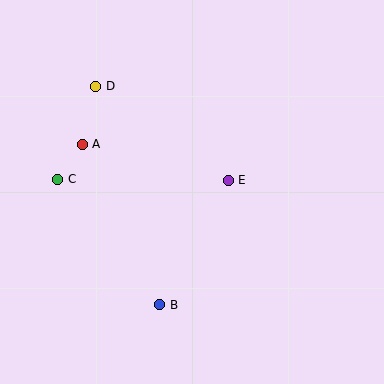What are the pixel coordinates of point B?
Point B is at (160, 305).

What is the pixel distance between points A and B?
The distance between A and B is 178 pixels.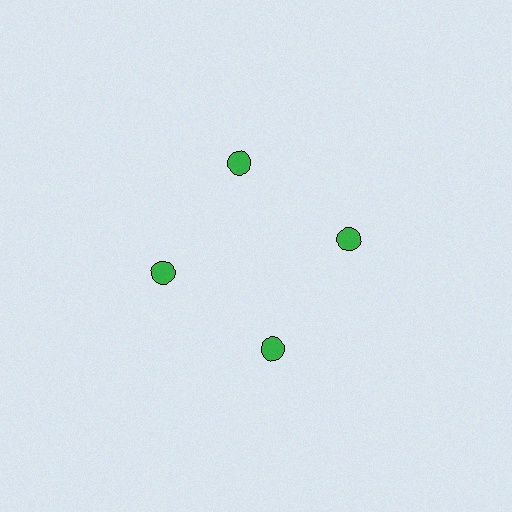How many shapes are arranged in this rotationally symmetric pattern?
There are 4 shapes, arranged in 4 groups of 1.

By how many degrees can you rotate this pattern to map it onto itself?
The pattern maps onto itself every 90 degrees of rotation.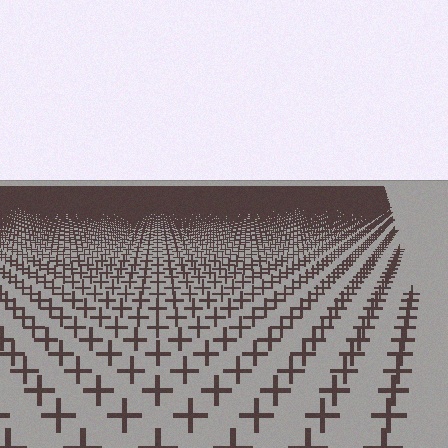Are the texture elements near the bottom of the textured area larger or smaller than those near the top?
Larger. Near the bottom, elements are closer to the viewer and appear at a bigger on-screen size.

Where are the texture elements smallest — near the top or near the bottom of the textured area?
Near the top.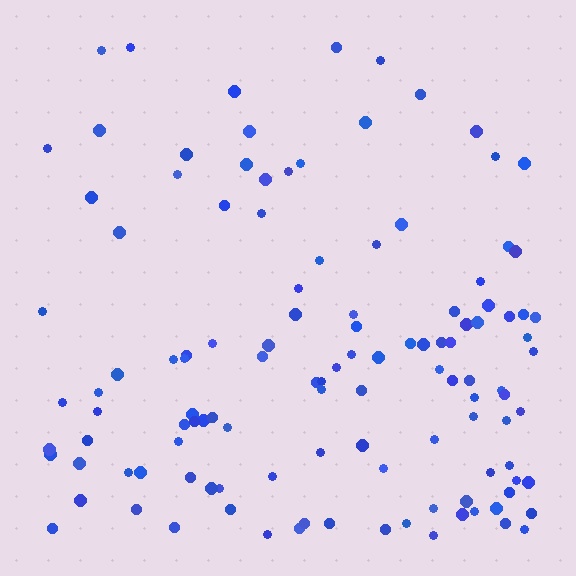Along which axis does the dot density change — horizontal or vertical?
Vertical.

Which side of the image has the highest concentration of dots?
The bottom.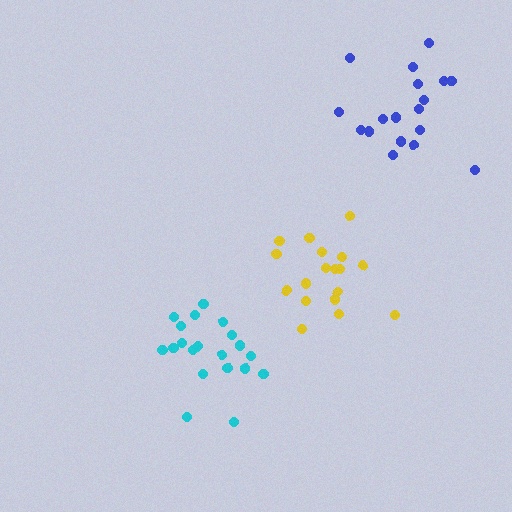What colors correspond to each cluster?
The clusters are colored: yellow, cyan, blue.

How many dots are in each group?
Group 1: 18 dots, Group 2: 21 dots, Group 3: 18 dots (57 total).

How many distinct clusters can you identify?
There are 3 distinct clusters.